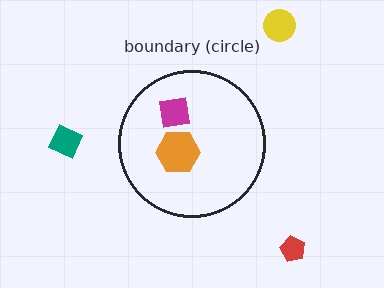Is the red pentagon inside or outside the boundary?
Outside.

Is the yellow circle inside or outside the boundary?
Outside.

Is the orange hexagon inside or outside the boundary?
Inside.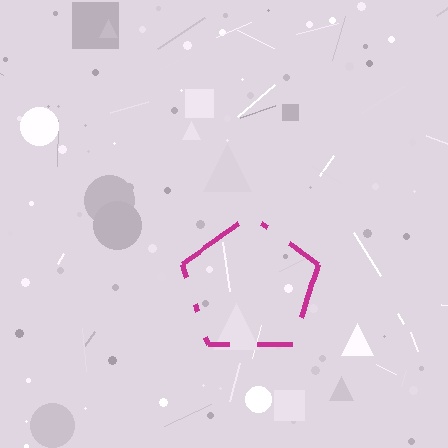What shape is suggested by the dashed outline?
The dashed outline suggests a pentagon.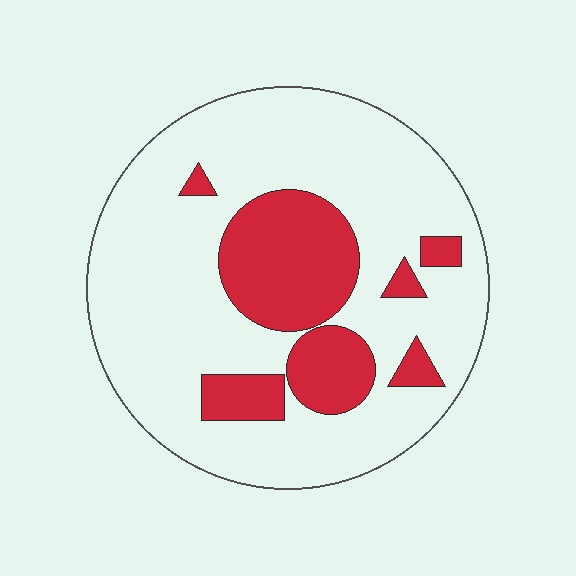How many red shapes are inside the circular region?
7.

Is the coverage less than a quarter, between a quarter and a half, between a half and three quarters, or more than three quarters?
Less than a quarter.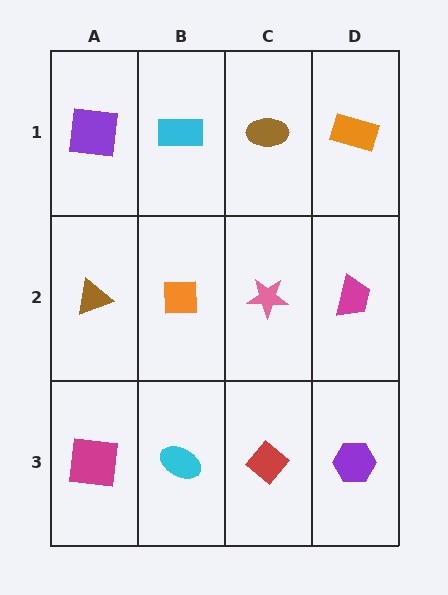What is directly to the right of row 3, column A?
A cyan ellipse.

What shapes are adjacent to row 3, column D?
A magenta trapezoid (row 2, column D), a red diamond (row 3, column C).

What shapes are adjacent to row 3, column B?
An orange square (row 2, column B), a magenta square (row 3, column A), a red diamond (row 3, column C).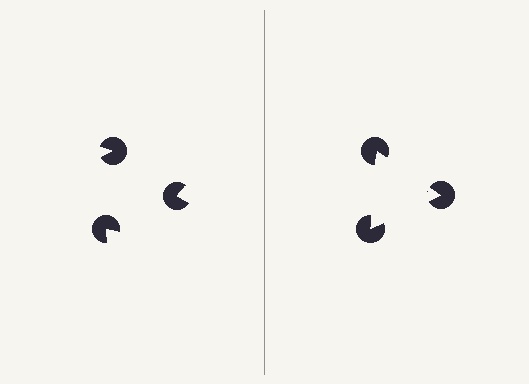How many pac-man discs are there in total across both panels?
6 — 3 on each side.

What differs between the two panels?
The pac-man discs are positioned identically on both sides; only the wedge orientations differ. On the right they align to a triangle; on the left they are misaligned.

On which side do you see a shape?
An illusory triangle appears on the right side. On the left side the wedge cuts are rotated, so no coherent shape forms.